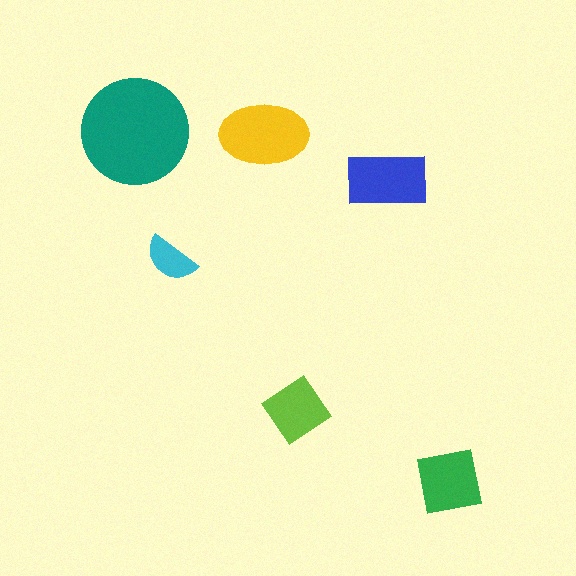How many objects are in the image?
There are 6 objects in the image.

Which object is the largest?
The teal circle.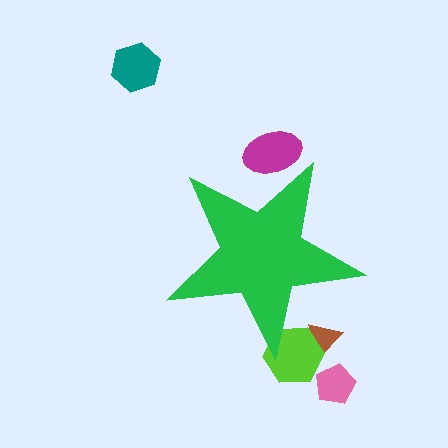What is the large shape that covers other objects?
A green star.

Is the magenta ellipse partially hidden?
Yes, the magenta ellipse is partially hidden behind the green star.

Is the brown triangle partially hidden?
Yes, the brown triangle is partially hidden behind the green star.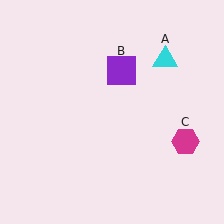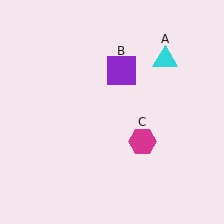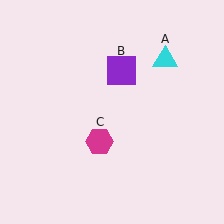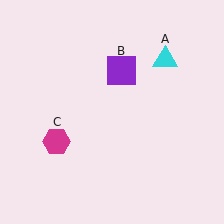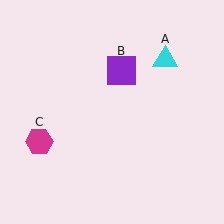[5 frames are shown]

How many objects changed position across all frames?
1 object changed position: magenta hexagon (object C).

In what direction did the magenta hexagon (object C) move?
The magenta hexagon (object C) moved left.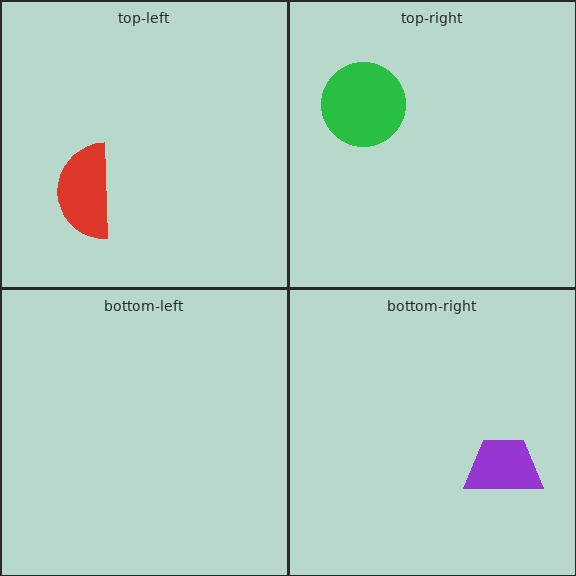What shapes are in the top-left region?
The red semicircle.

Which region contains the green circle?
The top-right region.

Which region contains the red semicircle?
The top-left region.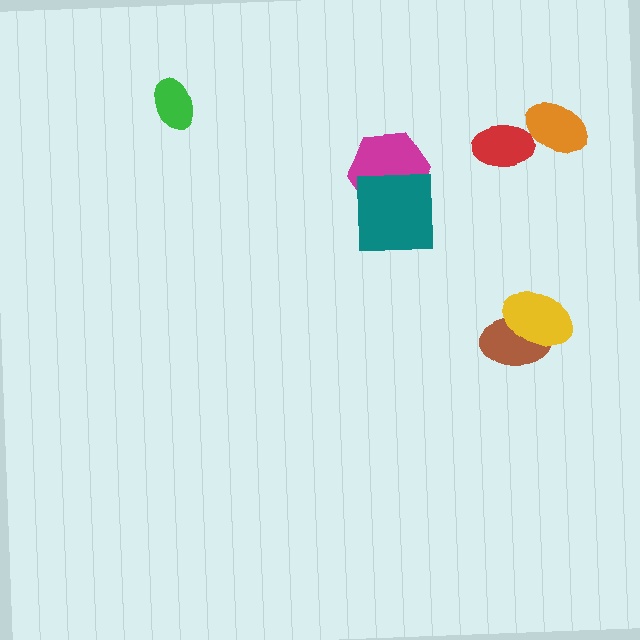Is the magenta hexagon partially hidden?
Yes, it is partially covered by another shape.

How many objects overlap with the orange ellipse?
1 object overlaps with the orange ellipse.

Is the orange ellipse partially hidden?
Yes, it is partially covered by another shape.